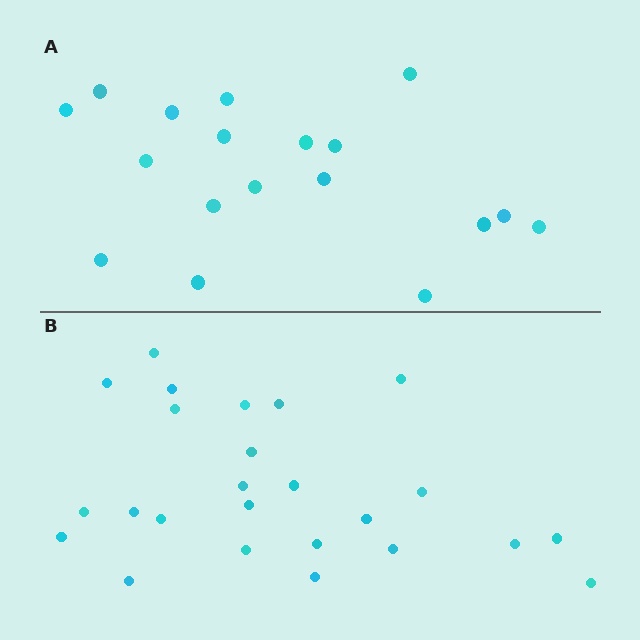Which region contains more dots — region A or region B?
Region B (the bottom region) has more dots.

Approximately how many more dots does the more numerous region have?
Region B has roughly 8 or so more dots than region A.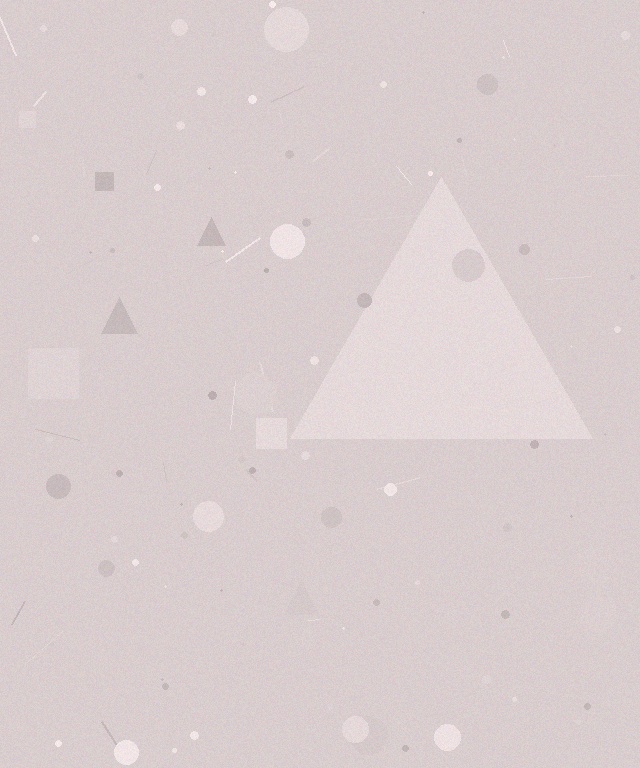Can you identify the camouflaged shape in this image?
The camouflaged shape is a triangle.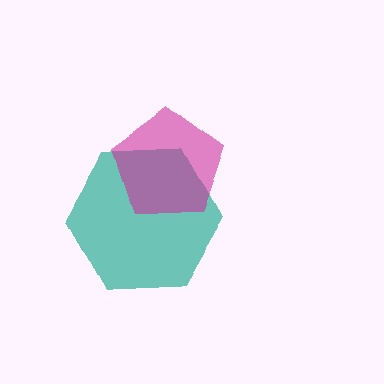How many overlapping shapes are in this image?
There are 2 overlapping shapes in the image.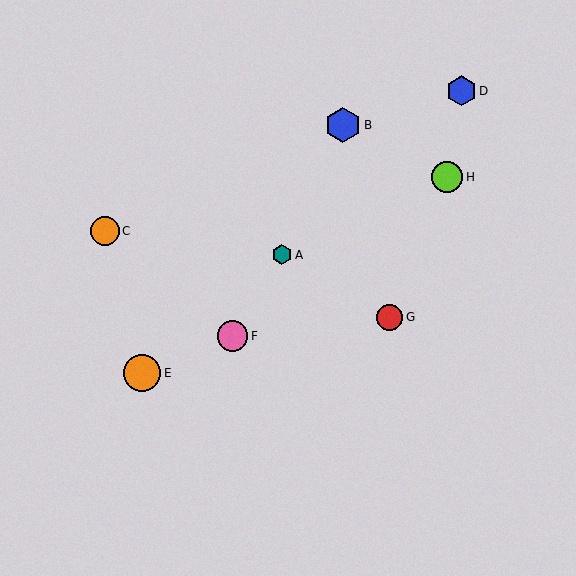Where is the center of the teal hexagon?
The center of the teal hexagon is at (282, 255).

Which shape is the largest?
The orange circle (labeled E) is the largest.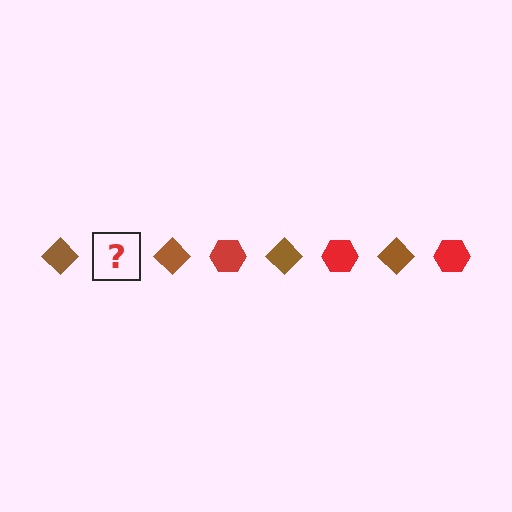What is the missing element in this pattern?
The missing element is a red hexagon.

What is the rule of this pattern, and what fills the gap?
The rule is that the pattern alternates between brown diamond and red hexagon. The gap should be filled with a red hexagon.